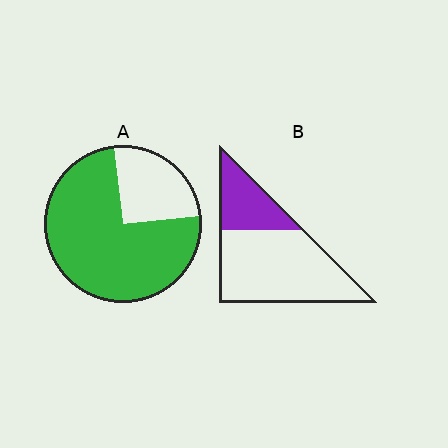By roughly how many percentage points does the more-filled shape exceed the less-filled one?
By roughly 45 percentage points (A over B).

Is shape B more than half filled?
No.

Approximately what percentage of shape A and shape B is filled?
A is approximately 75% and B is approximately 30%.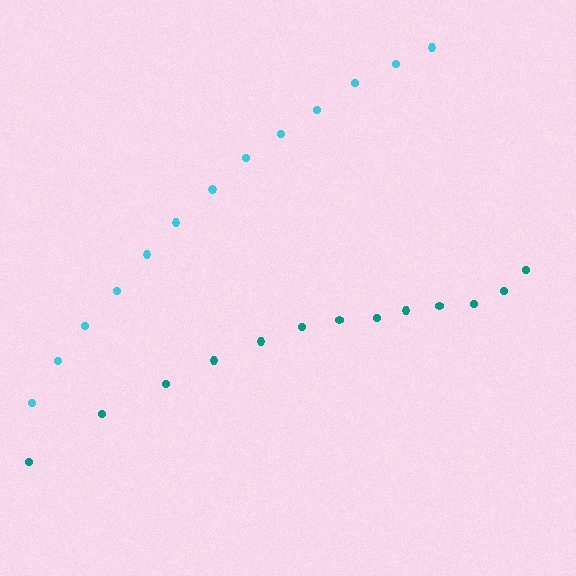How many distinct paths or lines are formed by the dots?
There are 2 distinct paths.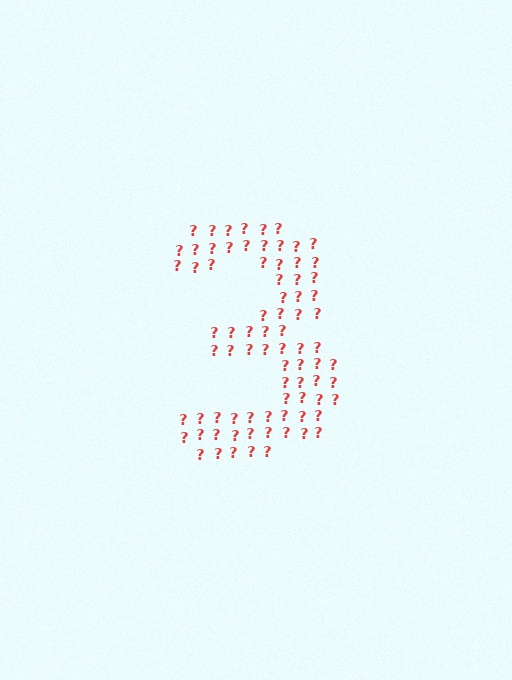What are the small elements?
The small elements are question marks.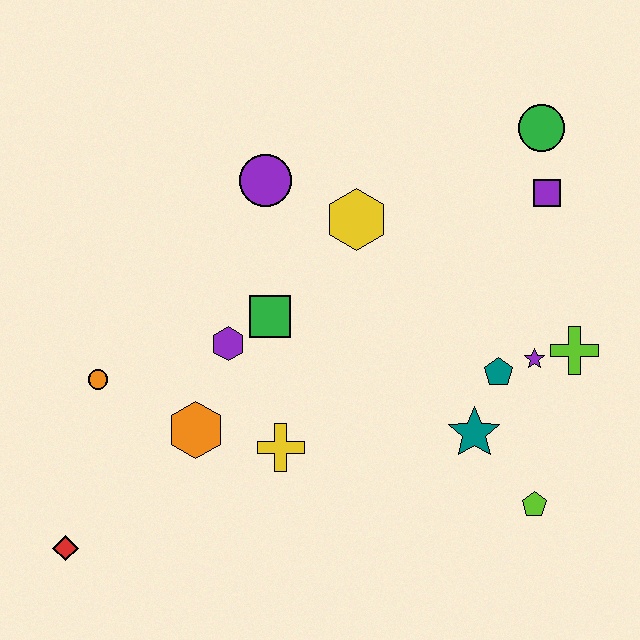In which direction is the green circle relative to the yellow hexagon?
The green circle is to the right of the yellow hexagon.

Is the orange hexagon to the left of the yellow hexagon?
Yes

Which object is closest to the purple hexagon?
The green square is closest to the purple hexagon.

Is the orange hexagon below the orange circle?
Yes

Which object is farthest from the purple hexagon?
The green circle is farthest from the purple hexagon.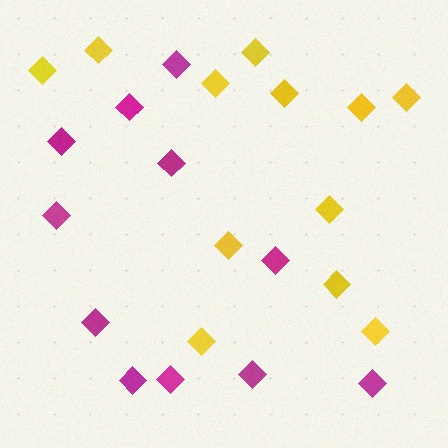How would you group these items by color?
There are 2 groups: one group of yellow diamonds (12) and one group of magenta diamonds (11).